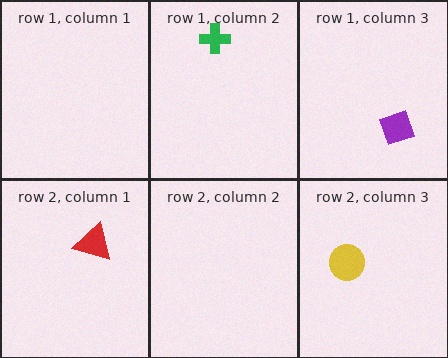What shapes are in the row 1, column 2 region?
The green cross.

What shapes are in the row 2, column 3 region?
The yellow circle.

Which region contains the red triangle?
The row 2, column 1 region.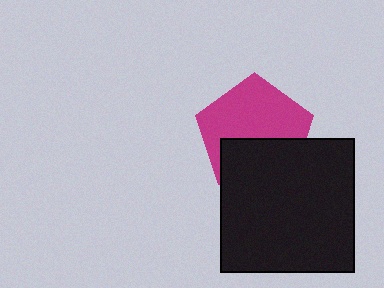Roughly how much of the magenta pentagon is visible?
About half of it is visible (roughly 59%).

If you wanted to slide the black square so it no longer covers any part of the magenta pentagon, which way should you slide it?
Slide it down — that is the most direct way to separate the two shapes.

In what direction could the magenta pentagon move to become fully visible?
The magenta pentagon could move up. That would shift it out from behind the black square entirely.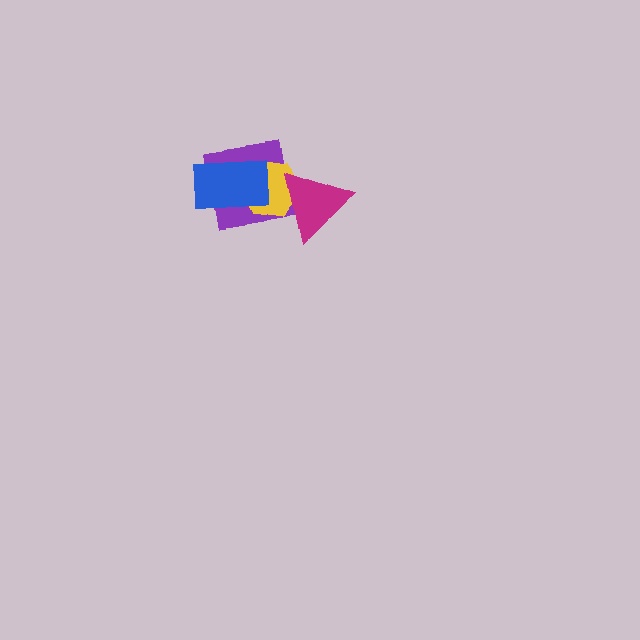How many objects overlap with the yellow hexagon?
3 objects overlap with the yellow hexagon.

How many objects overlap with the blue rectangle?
2 objects overlap with the blue rectangle.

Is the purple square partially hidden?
Yes, it is partially covered by another shape.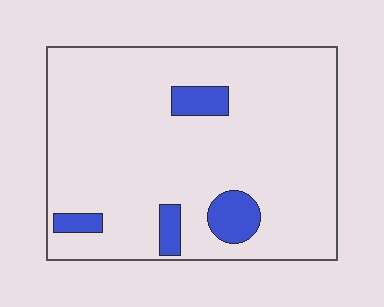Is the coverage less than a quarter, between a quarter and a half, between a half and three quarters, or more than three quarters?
Less than a quarter.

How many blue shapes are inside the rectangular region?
4.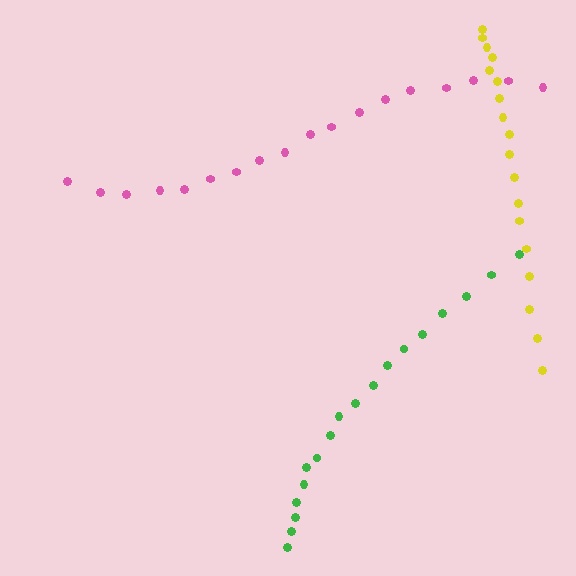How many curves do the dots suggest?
There are 3 distinct paths.